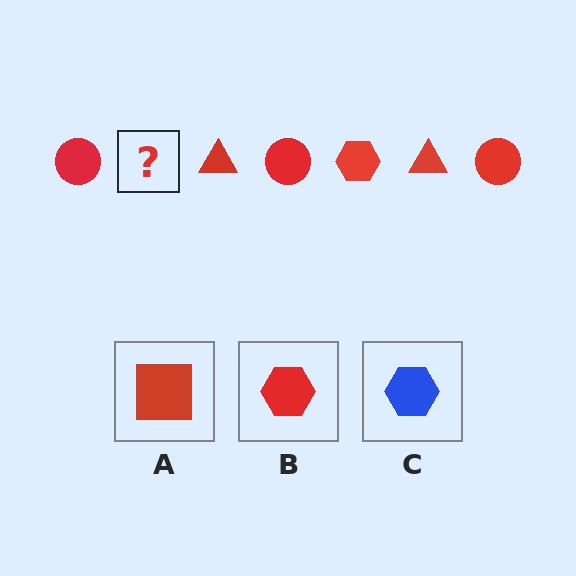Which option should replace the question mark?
Option B.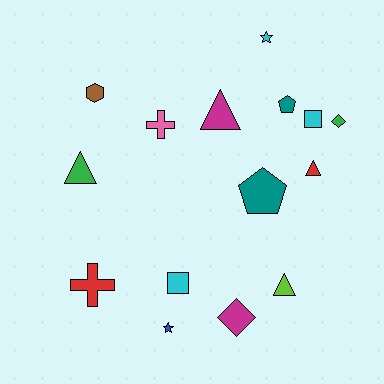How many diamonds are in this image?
There are 2 diamonds.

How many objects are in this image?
There are 15 objects.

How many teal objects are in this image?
There are 2 teal objects.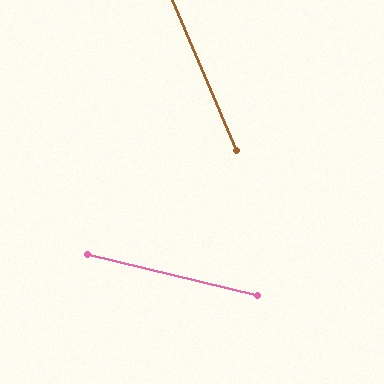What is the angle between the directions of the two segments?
Approximately 54 degrees.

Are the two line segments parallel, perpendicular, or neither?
Neither parallel nor perpendicular — they differ by about 54°.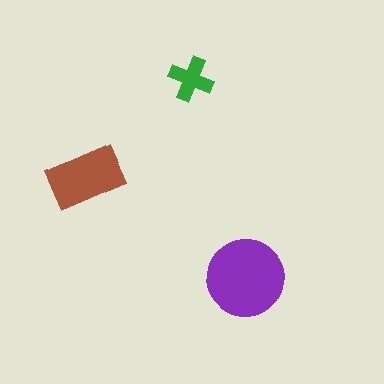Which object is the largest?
The purple circle.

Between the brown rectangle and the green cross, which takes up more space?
The brown rectangle.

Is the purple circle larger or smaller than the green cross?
Larger.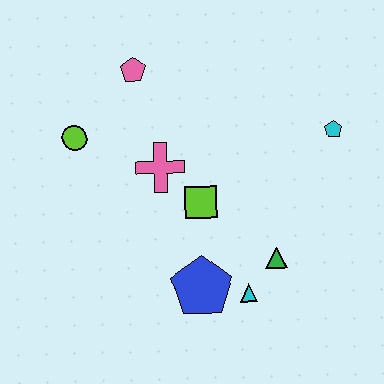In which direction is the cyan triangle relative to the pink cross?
The cyan triangle is below the pink cross.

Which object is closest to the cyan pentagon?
The green triangle is closest to the cyan pentagon.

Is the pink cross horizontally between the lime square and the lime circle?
Yes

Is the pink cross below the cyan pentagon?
Yes